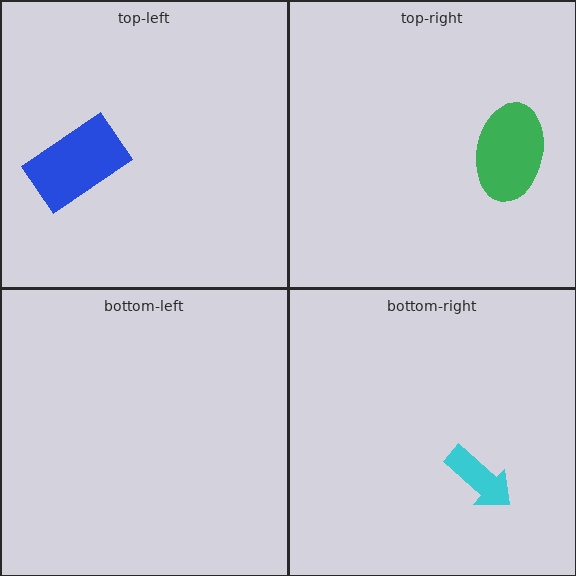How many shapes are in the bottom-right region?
1.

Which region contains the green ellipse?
The top-right region.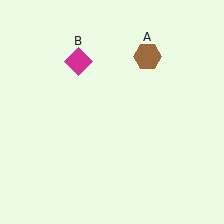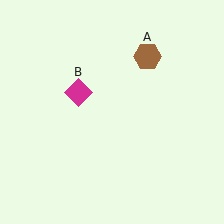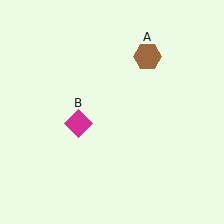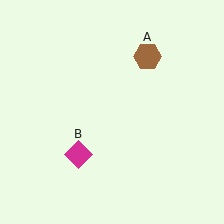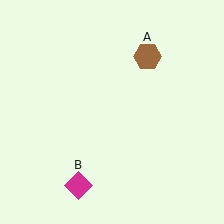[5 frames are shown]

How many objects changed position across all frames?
1 object changed position: magenta diamond (object B).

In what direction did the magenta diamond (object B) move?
The magenta diamond (object B) moved down.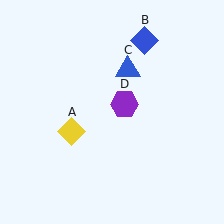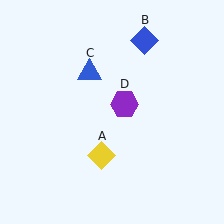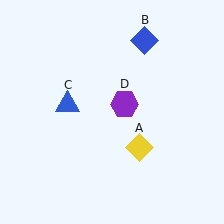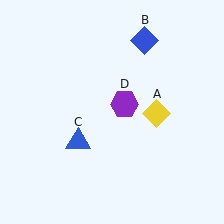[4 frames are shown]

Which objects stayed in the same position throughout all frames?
Blue diamond (object B) and purple hexagon (object D) remained stationary.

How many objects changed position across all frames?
2 objects changed position: yellow diamond (object A), blue triangle (object C).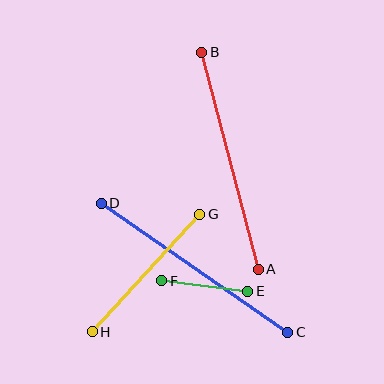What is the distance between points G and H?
The distance is approximately 159 pixels.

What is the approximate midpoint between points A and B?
The midpoint is at approximately (230, 161) pixels.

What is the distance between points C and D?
The distance is approximately 227 pixels.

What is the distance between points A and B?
The distance is approximately 224 pixels.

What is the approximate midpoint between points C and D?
The midpoint is at approximately (195, 268) pixels.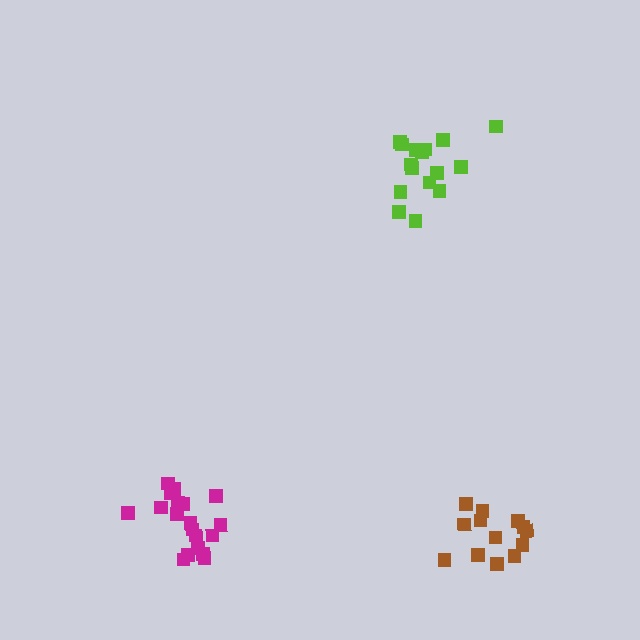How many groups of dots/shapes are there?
There are 3 groups.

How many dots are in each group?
Group 1: 16 dots, Group 2: 13 dots, Group 3: 19 dots (48 total).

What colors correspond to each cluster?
The clusters are colored: lime, brown, magenta.